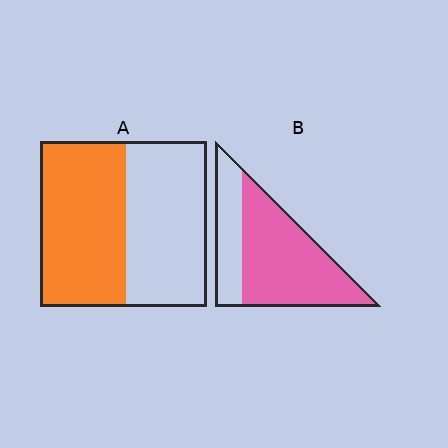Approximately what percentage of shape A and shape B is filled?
A is approximately 50% and B is approximately 70%.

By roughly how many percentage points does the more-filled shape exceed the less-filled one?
By roughly 20 percentage points (B over A).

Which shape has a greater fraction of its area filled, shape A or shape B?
Shape B.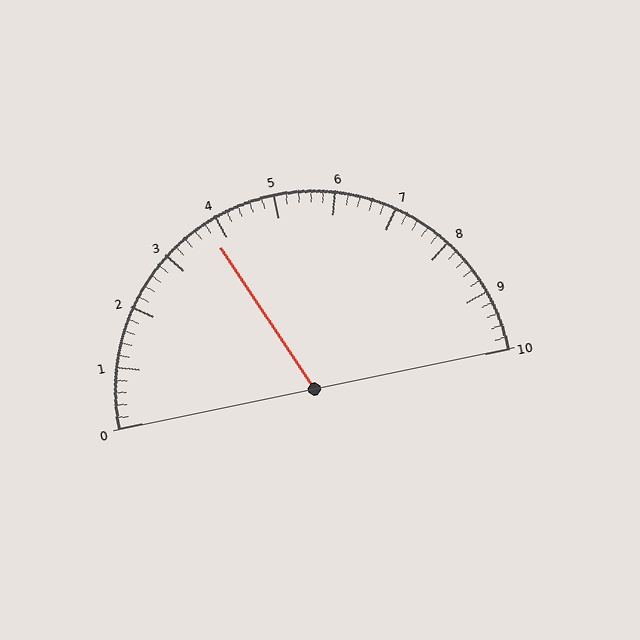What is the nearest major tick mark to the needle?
The nearest major tick mark is 4.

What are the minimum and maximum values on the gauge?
The gauge ranges from 0 to 10.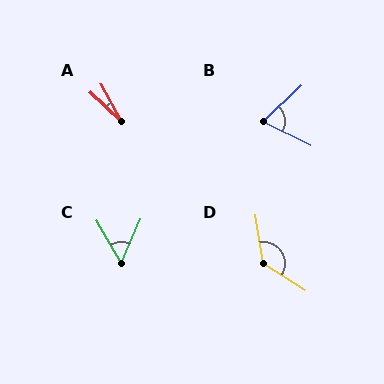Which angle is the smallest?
A, at approximately 18 degrees.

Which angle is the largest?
D, at approximately 131 degrees.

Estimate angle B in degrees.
Approximately 70 degrees.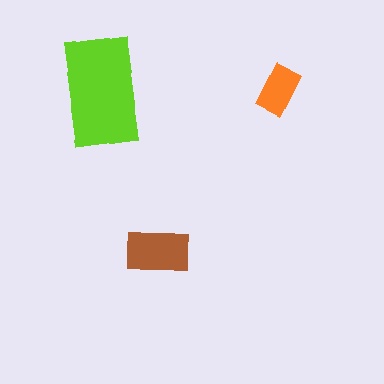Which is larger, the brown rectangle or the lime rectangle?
The lime one.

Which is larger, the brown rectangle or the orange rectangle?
The brown one.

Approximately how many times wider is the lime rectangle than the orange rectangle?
About 2.5 times wider.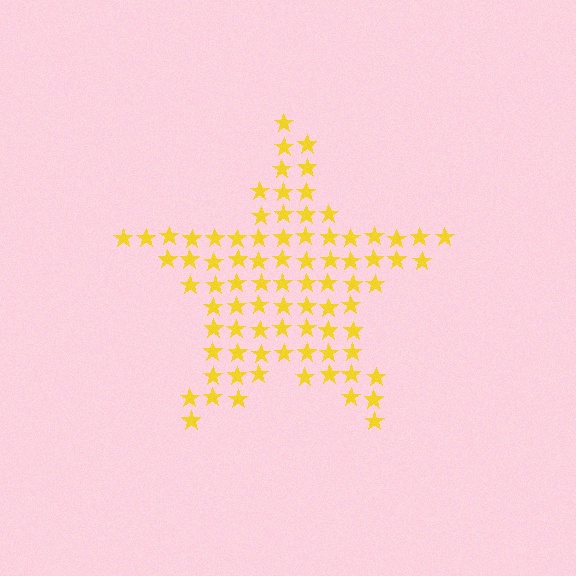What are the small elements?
The small elements are stars.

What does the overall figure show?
The overall figure shows a star.